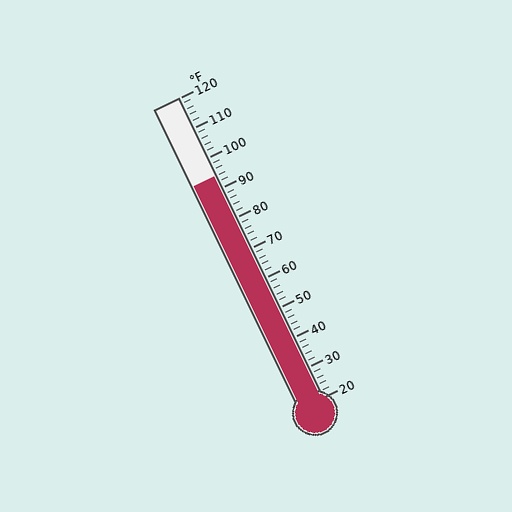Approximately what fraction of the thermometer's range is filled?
The thermometer is filled to approximately 75% of its range.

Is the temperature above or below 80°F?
The temperature is above 80°F.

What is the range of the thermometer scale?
The thermometer scale ranges from 20°F to 120°F.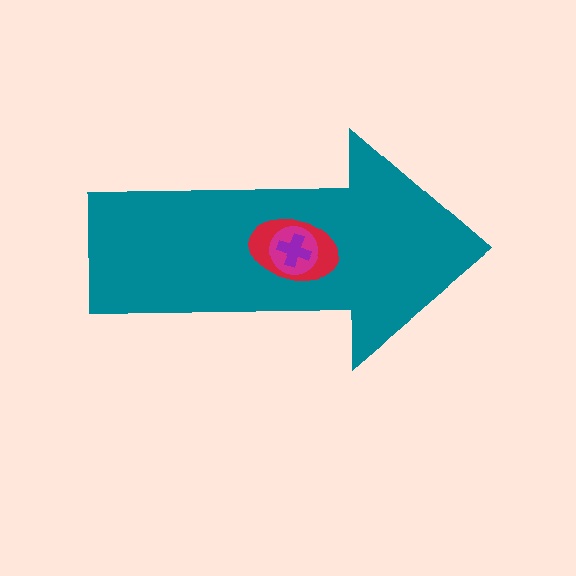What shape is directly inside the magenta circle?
The purple cross.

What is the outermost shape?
The teal arrow.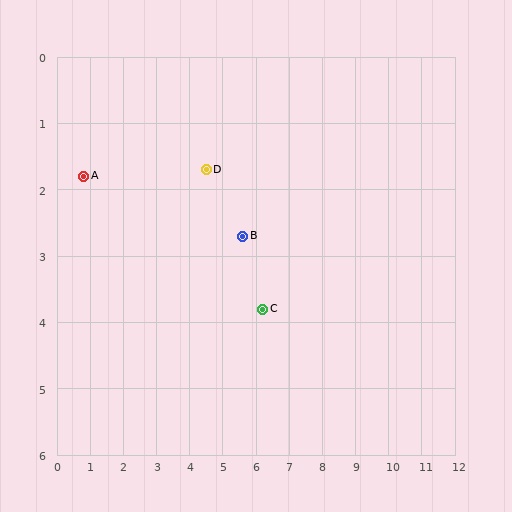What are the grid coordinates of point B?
Point B is at approximately (5.6, 2.7).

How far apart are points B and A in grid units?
Points B and A are about 4.9 grid units apart.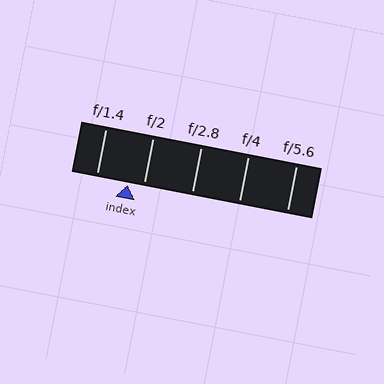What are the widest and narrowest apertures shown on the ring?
The widest aperture shown is f/1.4 and the narrowest is f/5.6.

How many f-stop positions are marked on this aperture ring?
There are 5 f-stop positions marked.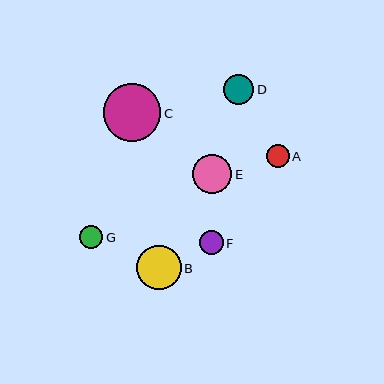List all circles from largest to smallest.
From largest to smallest: C, B, E, D, F, G, A.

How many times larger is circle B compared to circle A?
Circle B is approximately 1.9 times the size of circle A.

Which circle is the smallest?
Circle A is the smallest with a size of approximately 23 pixels.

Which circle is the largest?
Circle C is the largest with a size of approximately 58 pixels.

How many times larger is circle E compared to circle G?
Circle E is approximately 1.7 times the size of circle G.